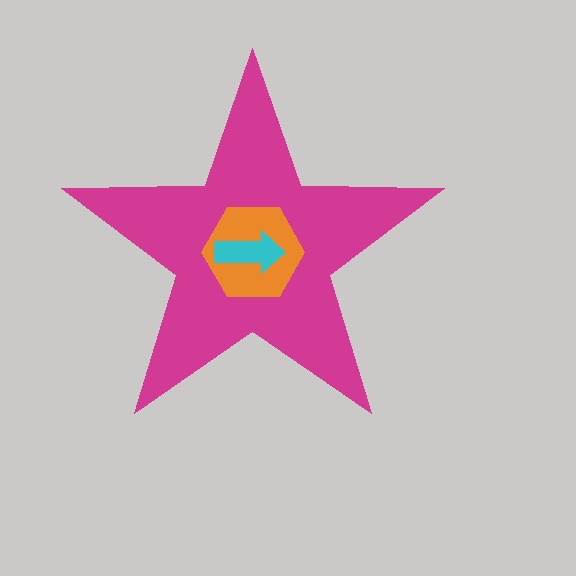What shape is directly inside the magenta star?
The orange hexagon.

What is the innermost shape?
The cyan arrow.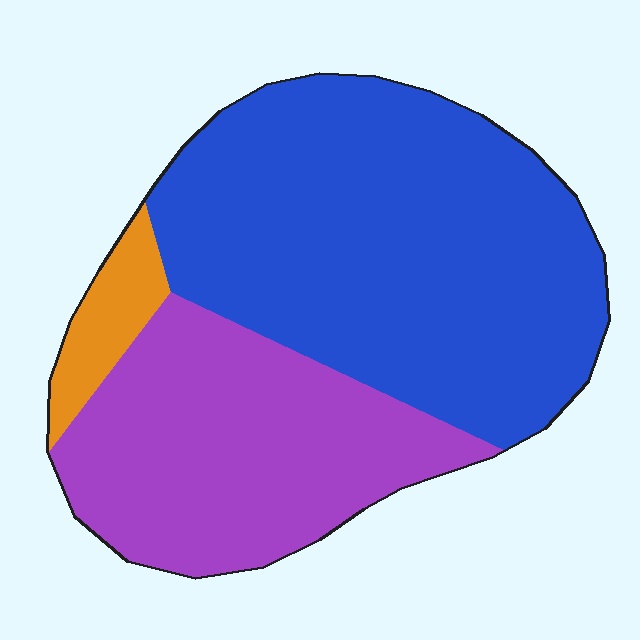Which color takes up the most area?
Blue, at roughly 60%.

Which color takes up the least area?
Orange, at roughly 5%.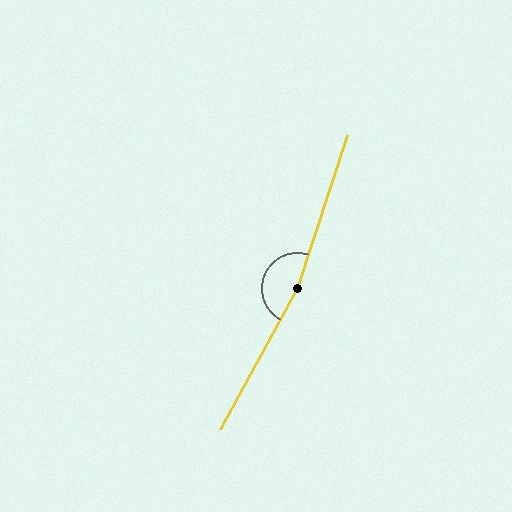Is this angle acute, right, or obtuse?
It is obtuse.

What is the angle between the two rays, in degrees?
Approximately 169 degrees.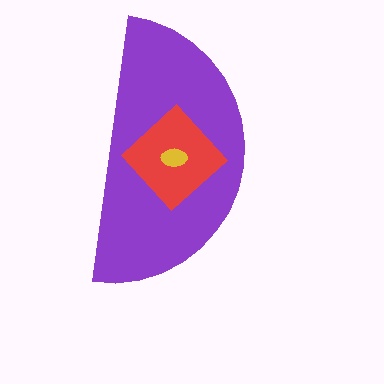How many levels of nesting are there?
3.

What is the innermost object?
The yellow ellipse.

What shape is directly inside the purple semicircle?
The red diamond.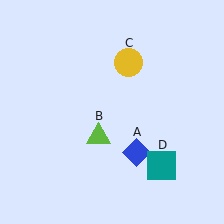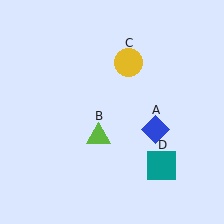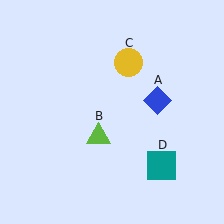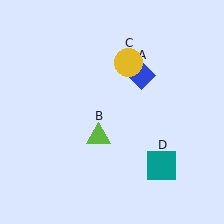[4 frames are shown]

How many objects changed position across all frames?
1 object changed position: blue diamond (object A).